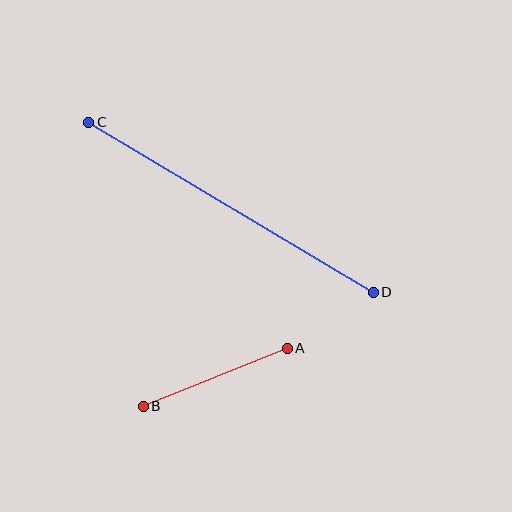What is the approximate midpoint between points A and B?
The midpoint is at approximately (215, 377) pixels.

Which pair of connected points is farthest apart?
Points C and D are farthest apart.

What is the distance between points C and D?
The distance is approximately 332 pixels.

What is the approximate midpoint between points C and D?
The midpoint is at approximately (231, 207) pixels.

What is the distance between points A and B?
The distance is approximately 155 pixels.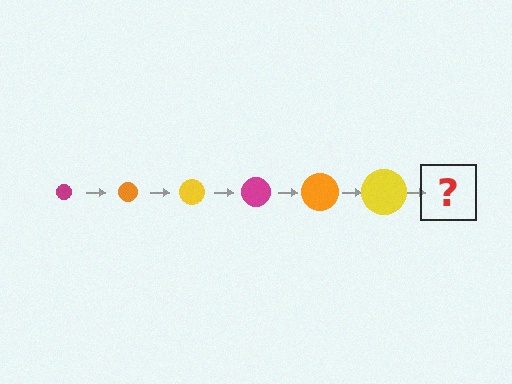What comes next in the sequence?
The next element should be a magenta circle, larger than the previous one.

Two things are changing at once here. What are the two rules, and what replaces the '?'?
The two rules are that the circle grows larger each step and the color cycles through magenta, orange, and yellow. The '?' should be a magenta circle, larger than the previous one.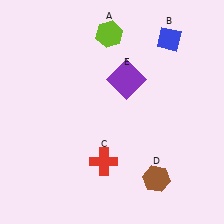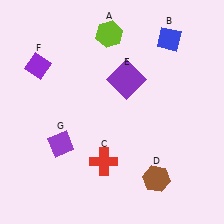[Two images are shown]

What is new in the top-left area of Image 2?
A purple diamond (F) was added in the top-left area of Image 2.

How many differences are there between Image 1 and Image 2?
There are 2 differences between the two images.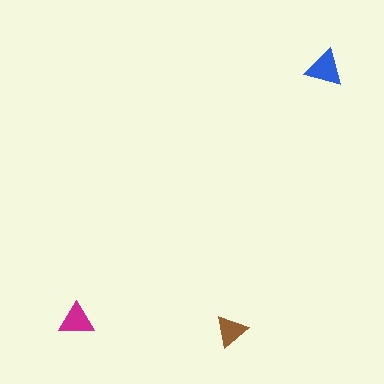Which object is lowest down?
The brown triangle is bottommost.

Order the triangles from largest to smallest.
the blue one, the magenta one, the brown one.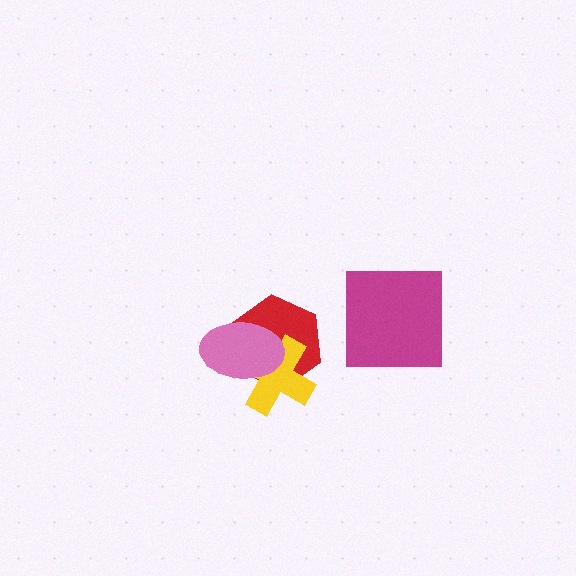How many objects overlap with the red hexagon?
2 objects overlap with the red hexagon.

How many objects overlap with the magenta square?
0 objects overlap with the magenta square.